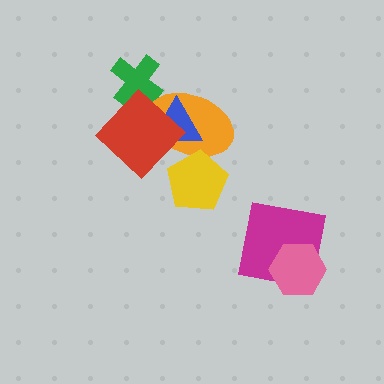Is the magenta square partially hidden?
Yes, it is partially covered by another shape.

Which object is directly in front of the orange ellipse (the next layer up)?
The yellow pentagon is directly in front of the orange ellipse.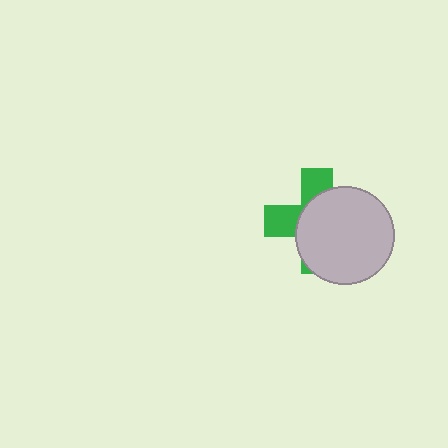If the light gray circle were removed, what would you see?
You would see the complete green cross.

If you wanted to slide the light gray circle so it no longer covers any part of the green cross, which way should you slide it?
Slide it toward the lower-right — that is the most direct way to separate the two shapes.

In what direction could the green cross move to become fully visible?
The green cross could move toward the upper-left. That would shift it out from behind the light gray circle entirely.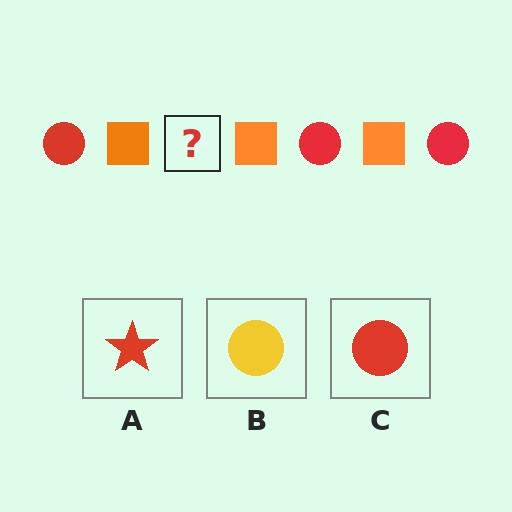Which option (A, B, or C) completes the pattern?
C.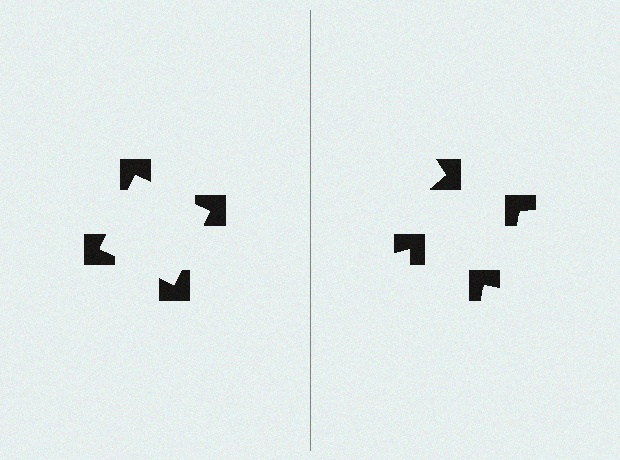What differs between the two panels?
The notched squares are positioned identically on both sides; only the wedge orientations differ. On the left they align to a square; on the right they are misaligned.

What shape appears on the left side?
An illusory square.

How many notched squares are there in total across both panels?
8 — 4 on each side.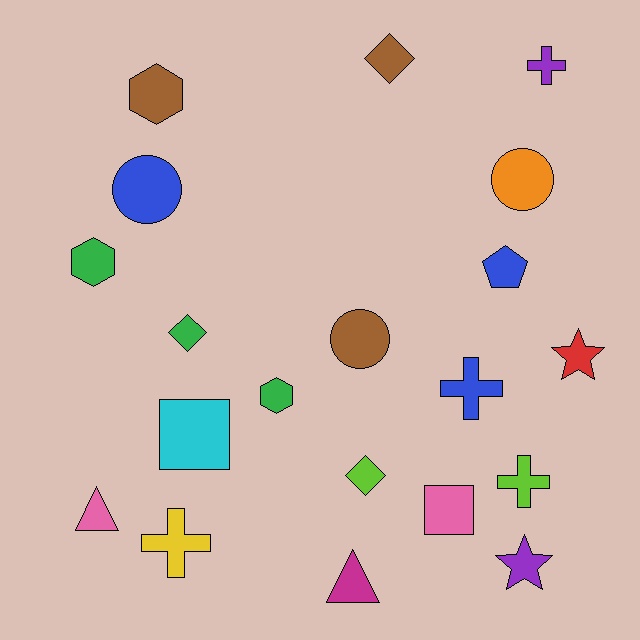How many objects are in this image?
There are 20 objects.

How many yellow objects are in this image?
There is 1 yellow object.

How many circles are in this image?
There are 3 circles.